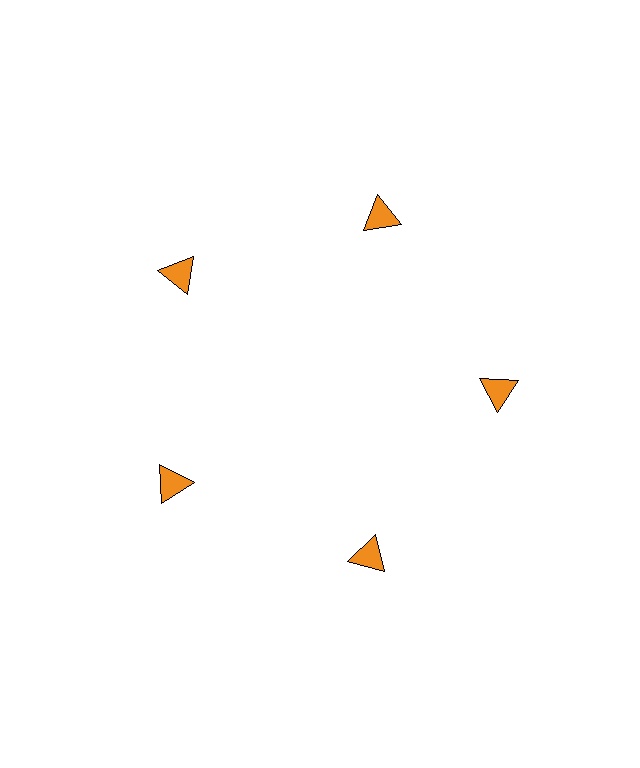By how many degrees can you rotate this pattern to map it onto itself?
The pattern maps onto itself every 72 degrees of rotation.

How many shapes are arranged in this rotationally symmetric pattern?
There are 5 shapes, arranged in 5 groups of 1.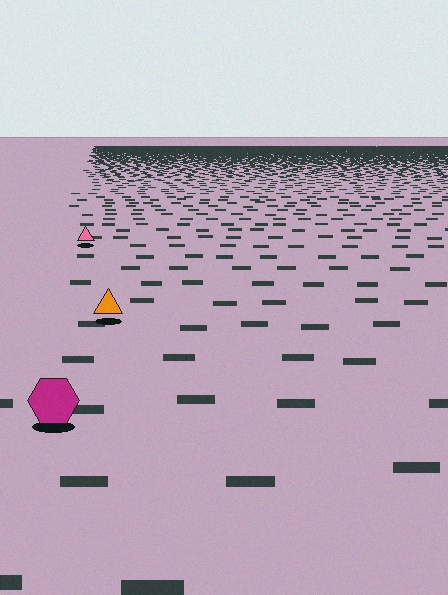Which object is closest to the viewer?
The magenta hexagon is closest. The texture marks near it are larger and more spread out.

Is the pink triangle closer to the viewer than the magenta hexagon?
No. The magenta hexagon is closer — you can tell from the texture gradient: the ground texture is coarser near it.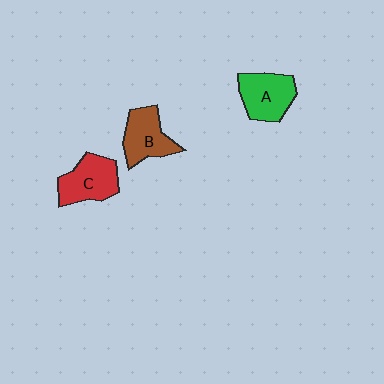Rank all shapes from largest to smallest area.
From largest to smallest: C (red), A (green), B (brown).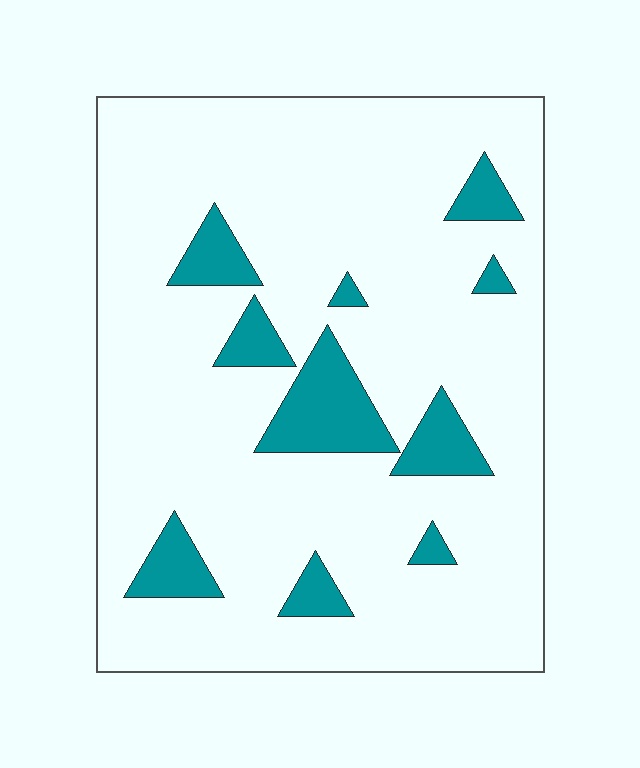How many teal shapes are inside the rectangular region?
10.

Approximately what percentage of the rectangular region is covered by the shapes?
Approximately 15%.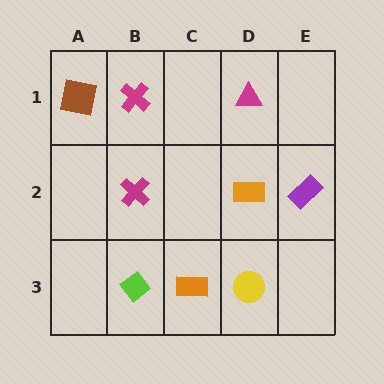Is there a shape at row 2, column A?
No, that cell is empty.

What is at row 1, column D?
A magenta triangle.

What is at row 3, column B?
A lime diamond.